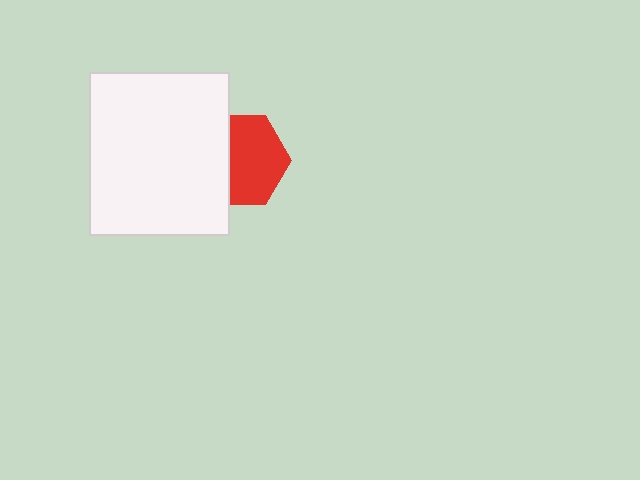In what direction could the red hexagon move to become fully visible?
The red hexagon could move right. That would shift it out from behind the white rectangle entirely.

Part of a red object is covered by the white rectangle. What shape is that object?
It is a hexagon.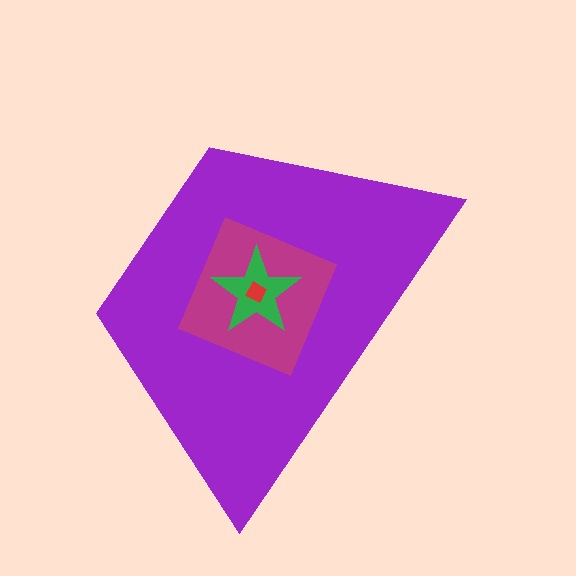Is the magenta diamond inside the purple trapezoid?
Yes.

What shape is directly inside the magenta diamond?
The green star.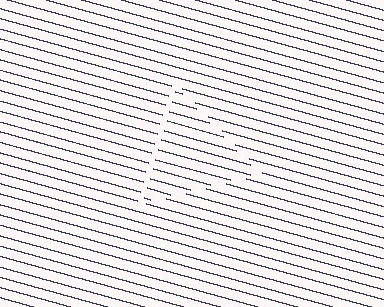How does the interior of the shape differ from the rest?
The interior of the shape contains the same grating, shifted by half a period — the contour is defined by the phase discontinuity where line-ends from the inner and outer gratings abut.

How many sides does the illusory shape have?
3 sides — the line-ends trace a triangle.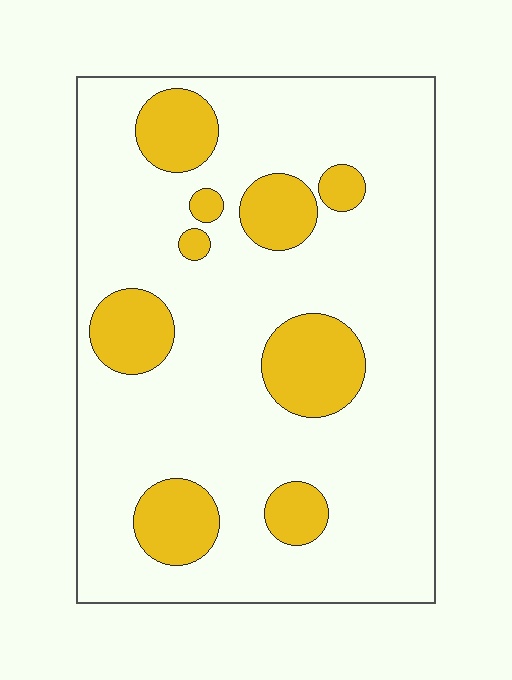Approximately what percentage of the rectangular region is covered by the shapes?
Approximately 20%.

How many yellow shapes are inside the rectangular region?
9.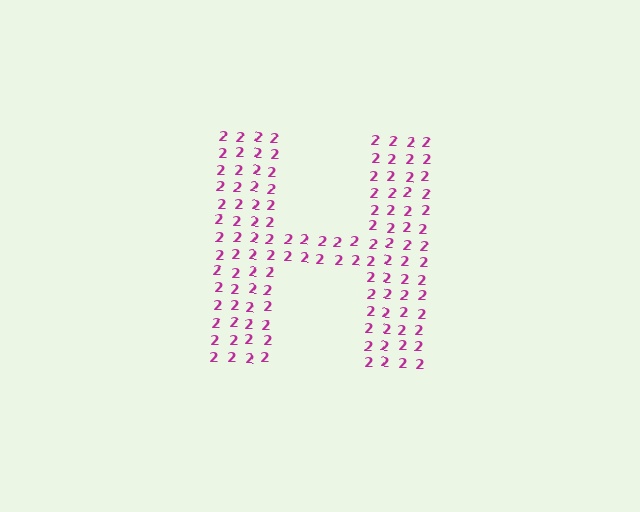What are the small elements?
The small elements are digit 2's.